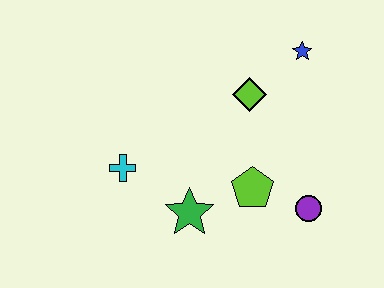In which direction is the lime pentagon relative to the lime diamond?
The lime pentagon is below the lime diamond.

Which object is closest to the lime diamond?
The blue star is closest to the lime diamond.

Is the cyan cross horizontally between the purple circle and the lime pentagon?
No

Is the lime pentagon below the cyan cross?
Yes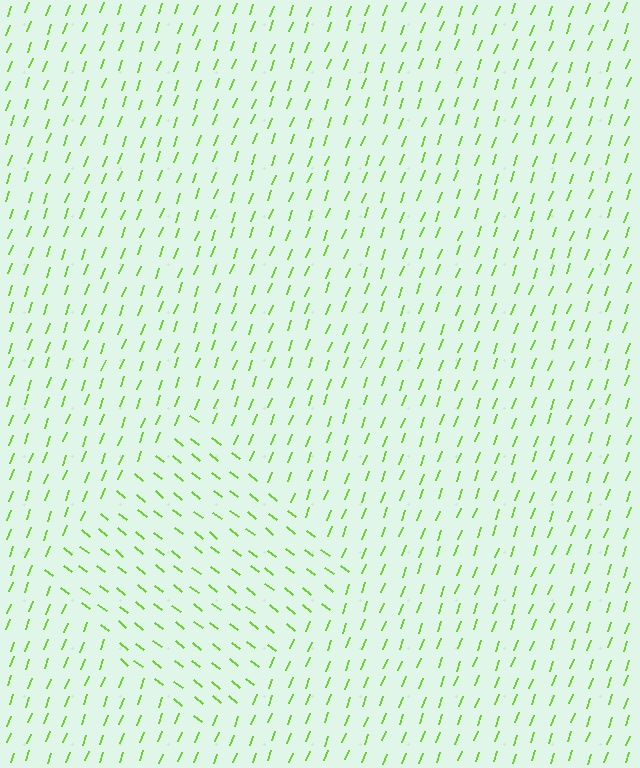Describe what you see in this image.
The image is filled with small lime line segments. A diamond region in the image has lines oriented differently from the surrounding lines, creating a visible texture boundary.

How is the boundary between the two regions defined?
The boundary is defined purely by a change in line orientation (approximately 72 degrees difference). All lines are the same color and thickness.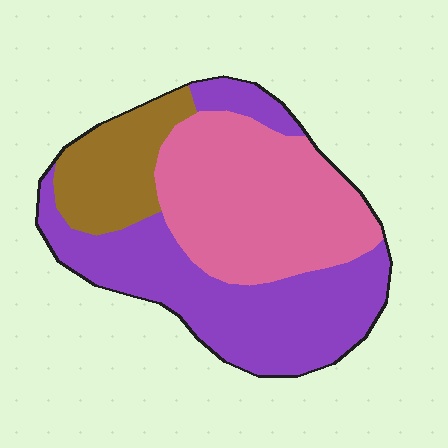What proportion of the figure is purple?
Purple takes up between a quarter and a half of the figure.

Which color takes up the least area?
Brown, at roughly 15%.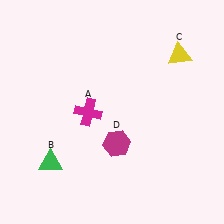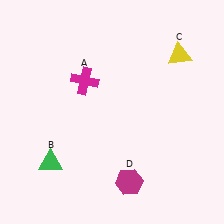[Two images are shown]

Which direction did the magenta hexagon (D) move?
The magenta hexagon (D) moved down.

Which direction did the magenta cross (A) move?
The magenta cross (A) moved up.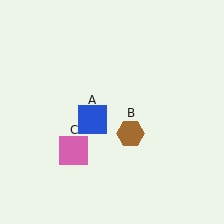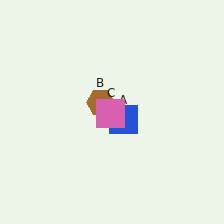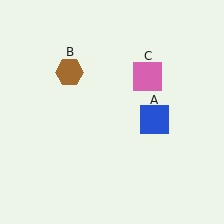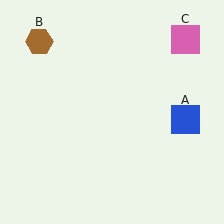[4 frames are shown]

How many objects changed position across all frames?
3 objects changed position: blue square (object A), brown hexagon (object B), pink square (object C).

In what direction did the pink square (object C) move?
The pink square (object C) moved up and to the right.